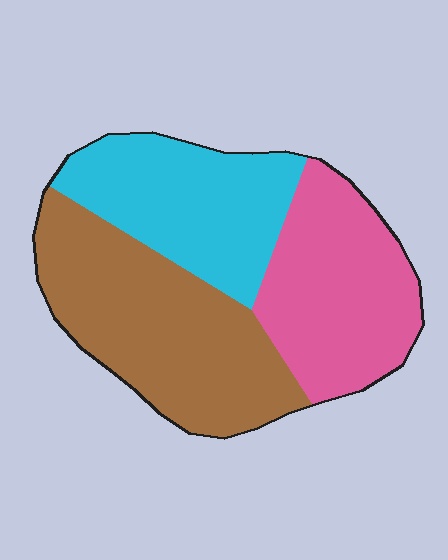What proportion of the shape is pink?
Pink covers around 30% of the shape.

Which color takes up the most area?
Brown, at roughly 40%.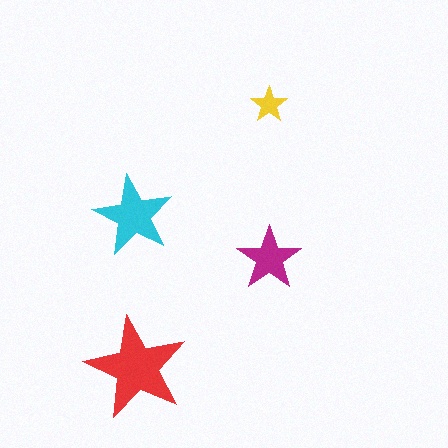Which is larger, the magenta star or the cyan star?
The cyan one.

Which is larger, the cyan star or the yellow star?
The cyan one.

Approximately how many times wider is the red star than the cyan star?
About 1.5 times wider.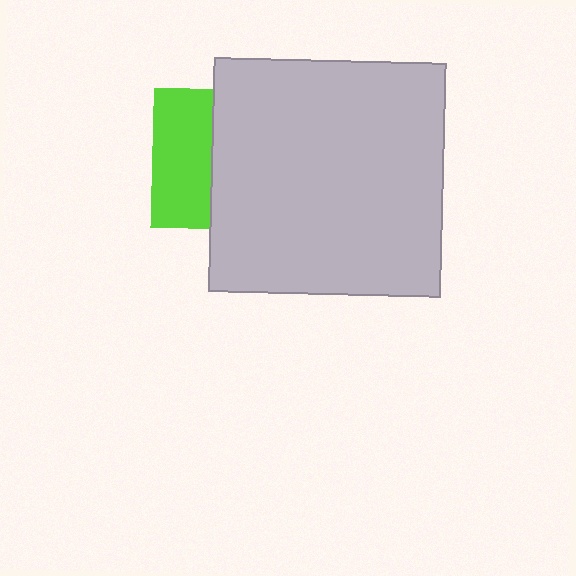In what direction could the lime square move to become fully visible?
The lime square could move left. That would shift it out from behind the light gray rectangle entirely.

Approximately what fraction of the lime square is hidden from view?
Roughly 58% of the lime square is hidden behind the light gray rectangle.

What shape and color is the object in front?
The object in front is a light gray rectangle.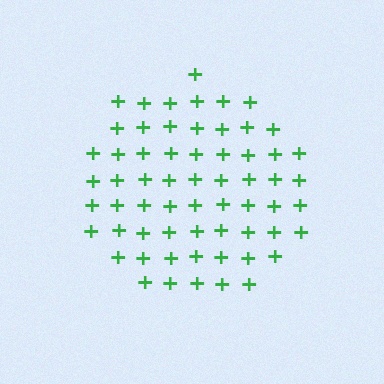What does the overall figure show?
The overall figure shows a circle.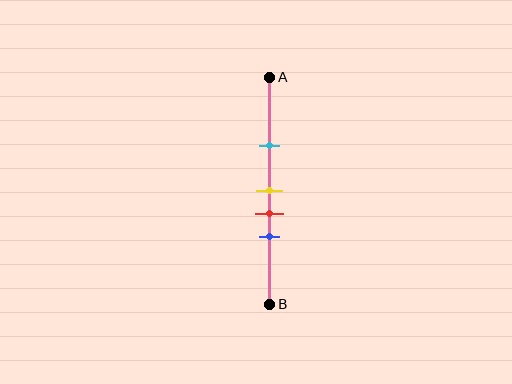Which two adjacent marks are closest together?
The yellow and red marks are the closest adjacent pair.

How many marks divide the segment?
There are 4 marks dividing the segment.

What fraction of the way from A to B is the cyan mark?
The cyan mark is approximately 30% (0.3) of the way from A to B.